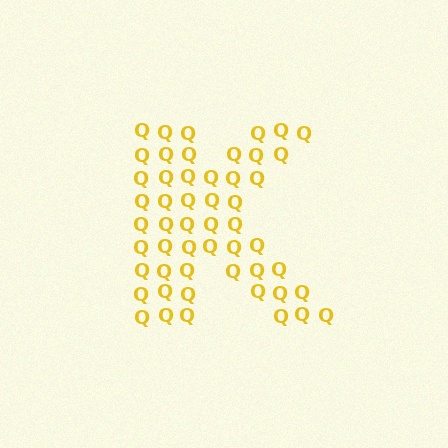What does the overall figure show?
The overall figure shows the letter K.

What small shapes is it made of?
It is made of small letter Q's.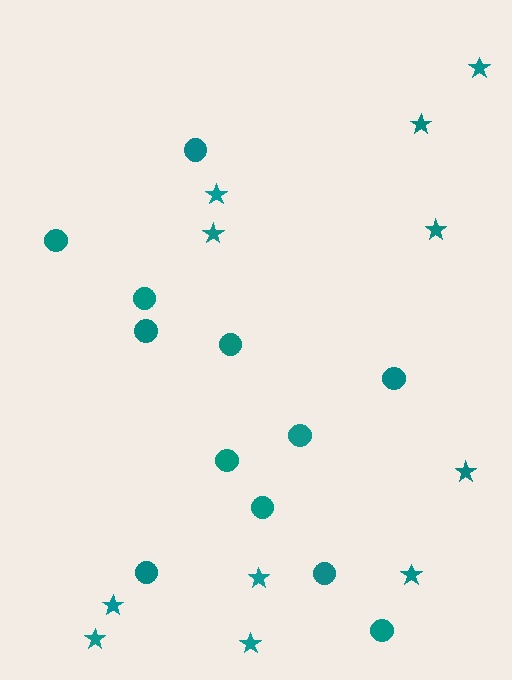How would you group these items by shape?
There are 2 groups: one group of stars (11) and one group of circles (12).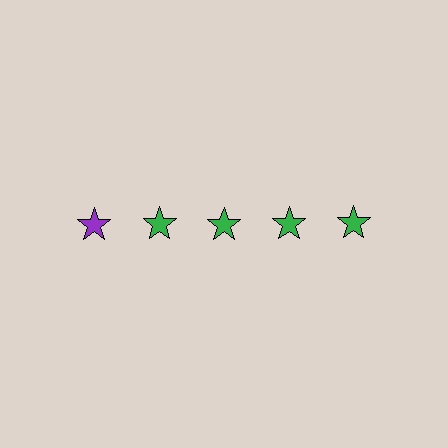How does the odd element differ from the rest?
It has a different color: purple instead of green.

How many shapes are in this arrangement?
There are 5 shapes arranged in a grid pattern.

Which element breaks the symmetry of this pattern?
The purple star in the top row, leftmost column breaks the symmetry. All other shapes are green stars.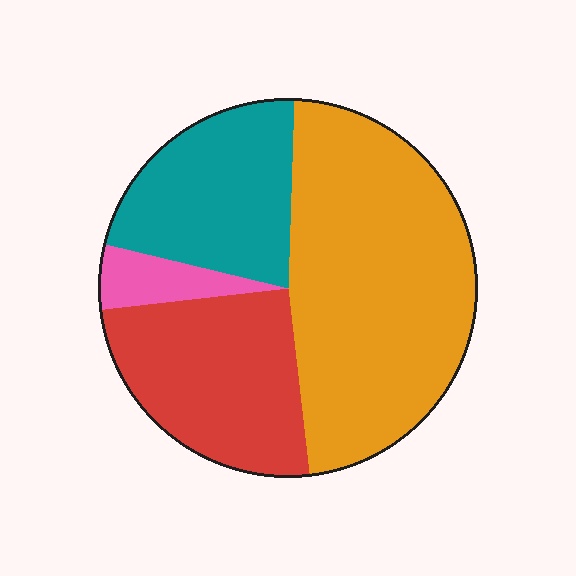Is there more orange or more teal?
Orange.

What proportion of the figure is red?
Red takes up less than a quarter of the figure.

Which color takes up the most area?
Orange, at roughly 50%.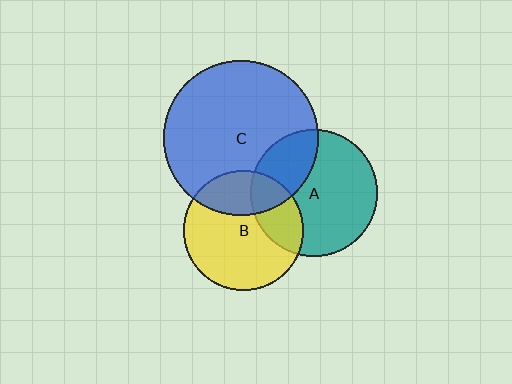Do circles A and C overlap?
Yes.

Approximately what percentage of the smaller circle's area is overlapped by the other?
Approximately 30%.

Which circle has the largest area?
Circle C (blue).